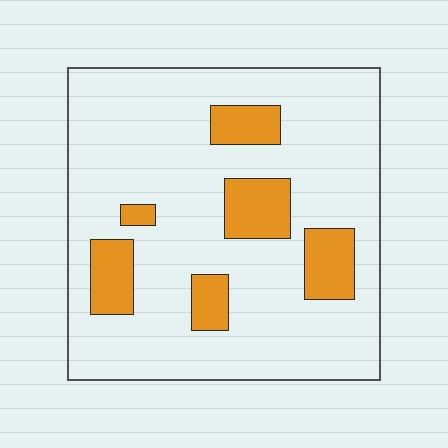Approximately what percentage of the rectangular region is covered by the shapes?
Approximately 15%.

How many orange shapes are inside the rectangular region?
6.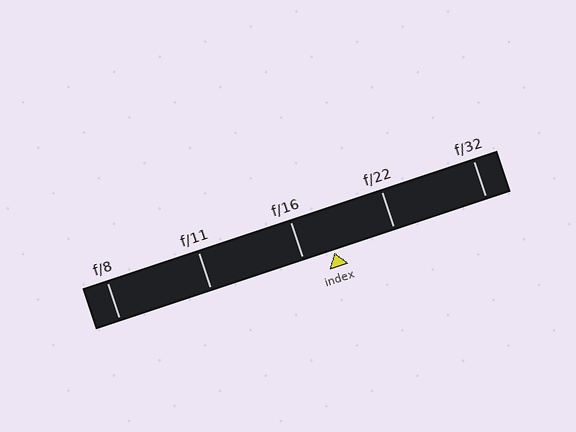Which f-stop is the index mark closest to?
The index mark is closest to f/16.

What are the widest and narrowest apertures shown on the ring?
The widest aperture shown is f/8 and the narrowest is f/32.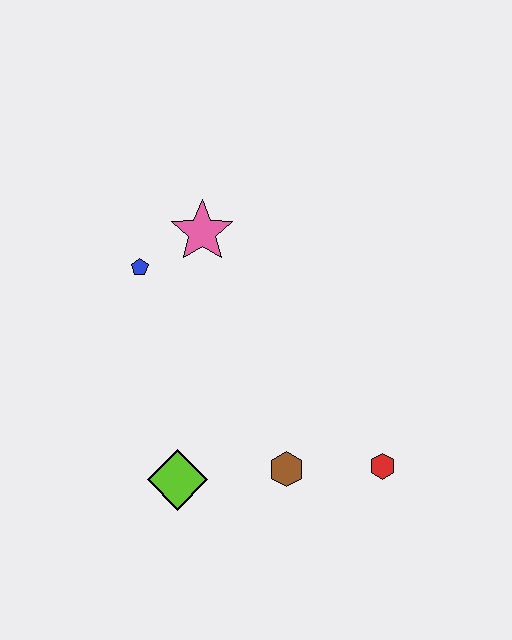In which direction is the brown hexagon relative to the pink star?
The brown hexagon is below the pink star.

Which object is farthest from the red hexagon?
The blue pentagon is farthest from the red hexagon.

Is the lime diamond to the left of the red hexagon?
Yes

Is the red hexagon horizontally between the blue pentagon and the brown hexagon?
No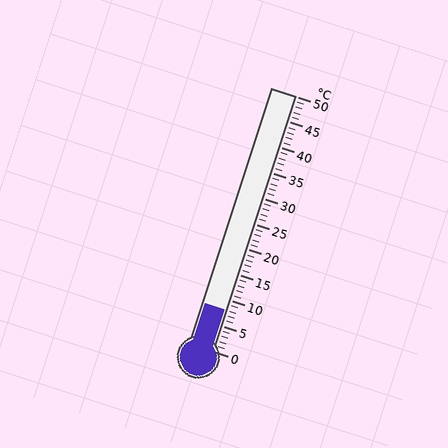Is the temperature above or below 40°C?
The temperature is below 40°C.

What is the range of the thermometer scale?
The thermometer scale ranges from 0°C to 50°C.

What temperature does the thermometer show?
The thermometer shows approximately 8°C.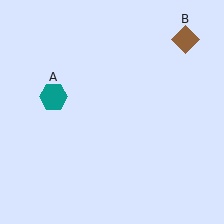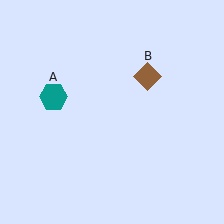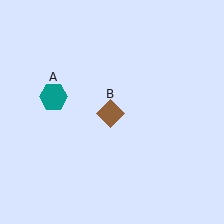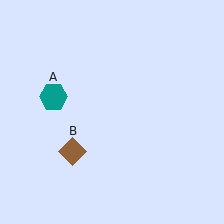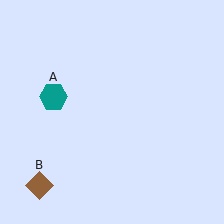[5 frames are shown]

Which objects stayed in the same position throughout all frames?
Teal hexagon (object A) remained stationary.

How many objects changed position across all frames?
1 object changed position: brown diamond (object B).